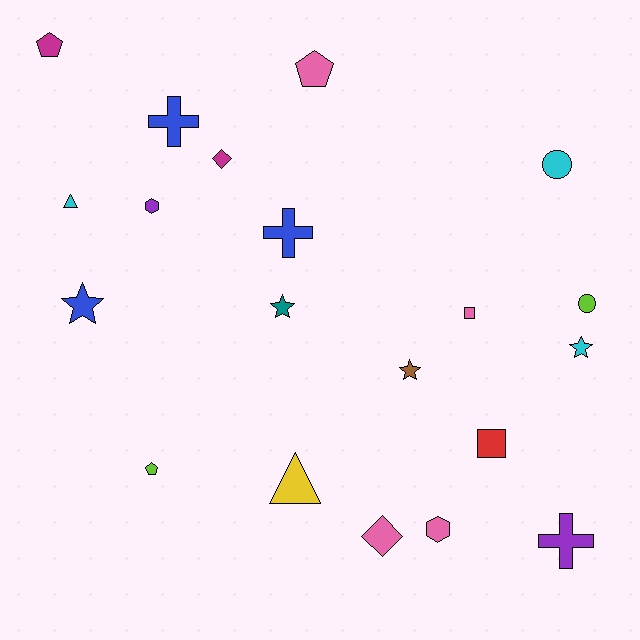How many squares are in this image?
There are 2 squares.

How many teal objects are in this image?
There is 1 teal object.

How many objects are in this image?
There are 20 objects.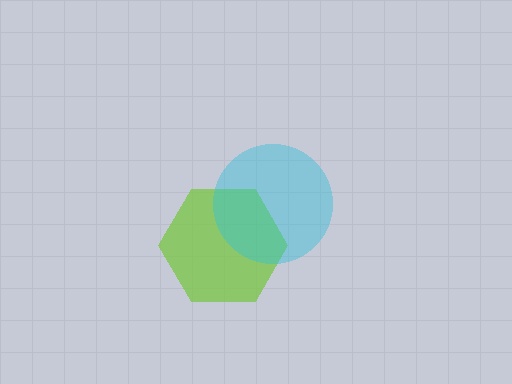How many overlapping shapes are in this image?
There are 2 overlapping shapes in the image.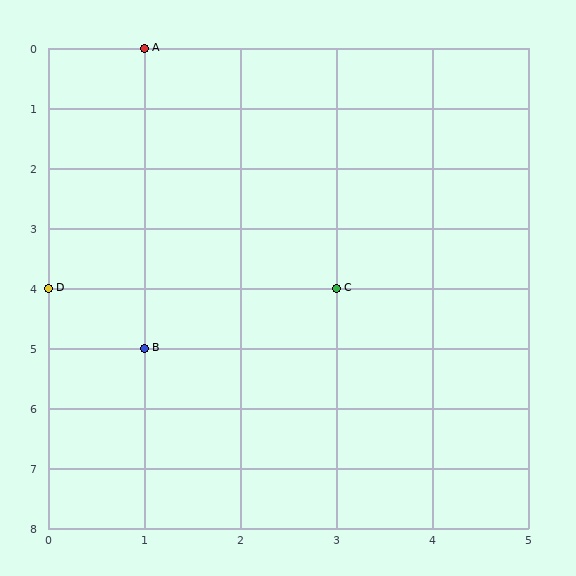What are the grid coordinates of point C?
Point C is at grid coordinates (3, 4).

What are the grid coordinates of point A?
Point A is at grid coordinates (1, 0).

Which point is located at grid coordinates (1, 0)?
Point A is at (1, 0).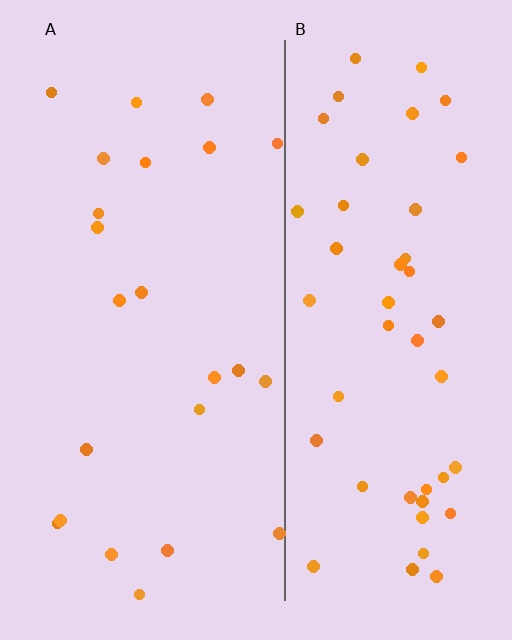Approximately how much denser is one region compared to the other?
Approximately 2.1× — region B over region A.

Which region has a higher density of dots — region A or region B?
B (the right).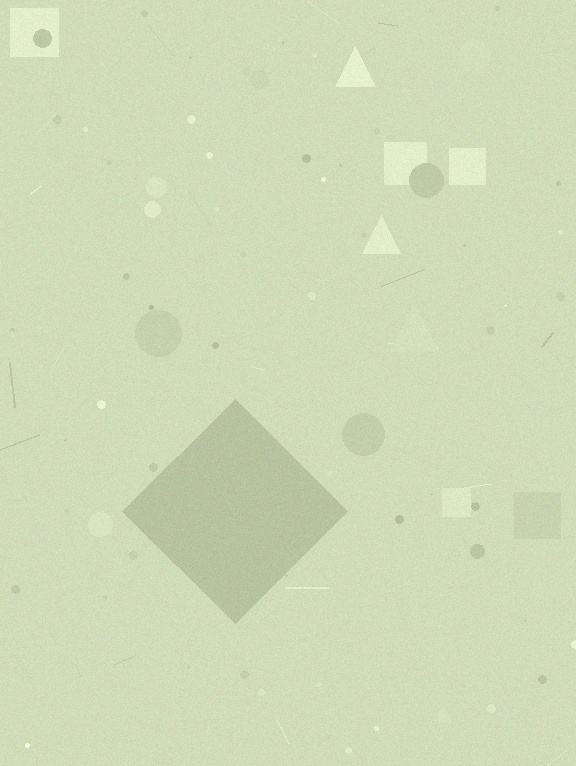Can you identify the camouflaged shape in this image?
The camouflaged shape is a diamond.